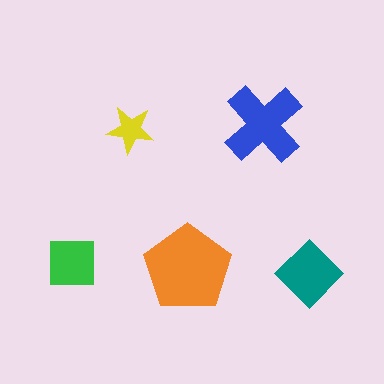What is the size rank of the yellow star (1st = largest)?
5th.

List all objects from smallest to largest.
The yellow star, the green square, the teal diamond, the blue cross, the orange pentagon.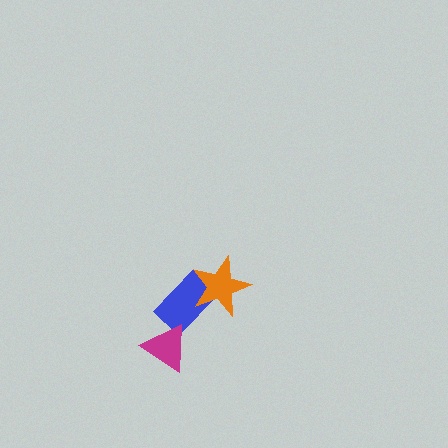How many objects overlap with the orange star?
1 object overlaps with the orange star.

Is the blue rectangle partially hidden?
Yes, it is partially covered by another shape.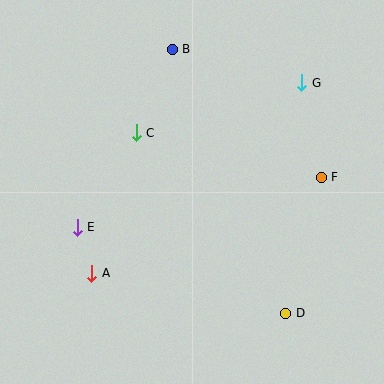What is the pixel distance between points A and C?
The distance between A and C is 147 pixels.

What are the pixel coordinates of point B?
Point B is at (172, 49).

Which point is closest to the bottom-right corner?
Point D is closest to the bottom-right corner.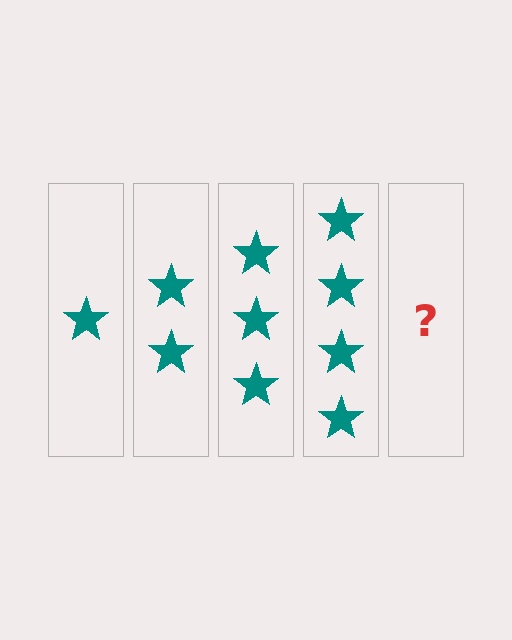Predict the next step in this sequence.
The next step is 5 stars.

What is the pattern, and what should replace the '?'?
The pattern is that each step adds one more star. The '?' should be 5 stars.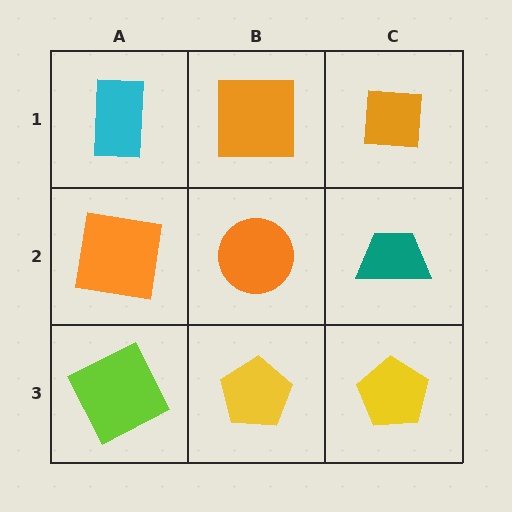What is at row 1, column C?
An orange square.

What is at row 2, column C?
A teal trapezoid.